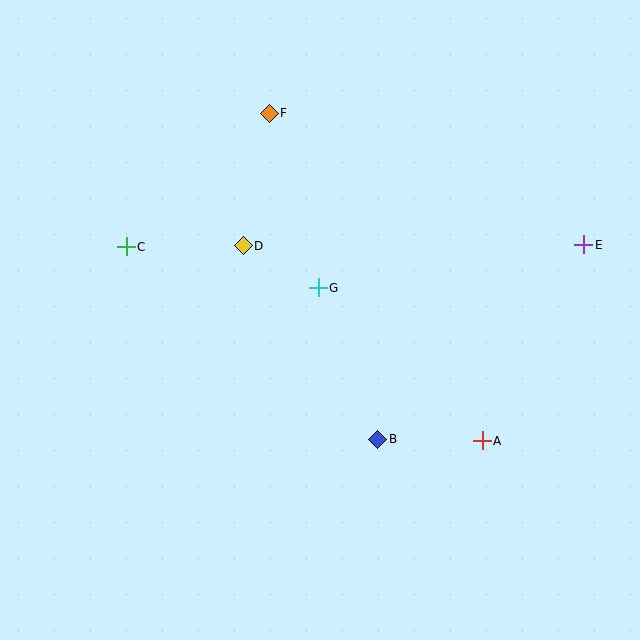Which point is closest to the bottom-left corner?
Point C is closest to the bottom-left corner.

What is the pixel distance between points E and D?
The distance between E and D is 341 pixels.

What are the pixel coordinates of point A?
Point A is at (482, 441).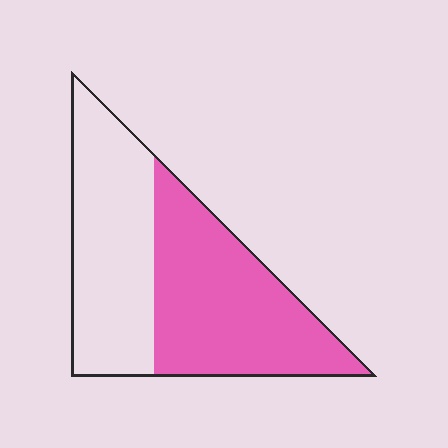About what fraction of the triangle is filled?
About one half (1/2).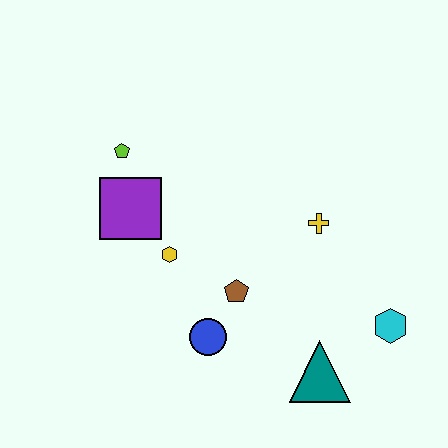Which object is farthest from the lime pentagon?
The cyan hexagon is farthest from the lime pentagon.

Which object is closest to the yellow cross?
The brown pentagon is closest to the yellow cross.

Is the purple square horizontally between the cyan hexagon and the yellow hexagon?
No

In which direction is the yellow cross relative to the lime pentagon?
The yellow cross is to the right of the lime pentagon.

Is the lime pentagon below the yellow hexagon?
No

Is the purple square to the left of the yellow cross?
Yes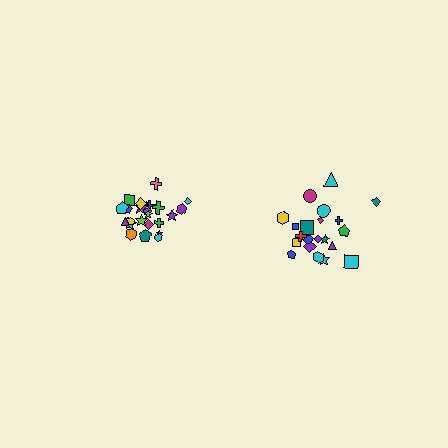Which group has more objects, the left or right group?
The left group.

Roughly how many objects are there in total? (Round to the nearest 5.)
Roughly 45 objects in total.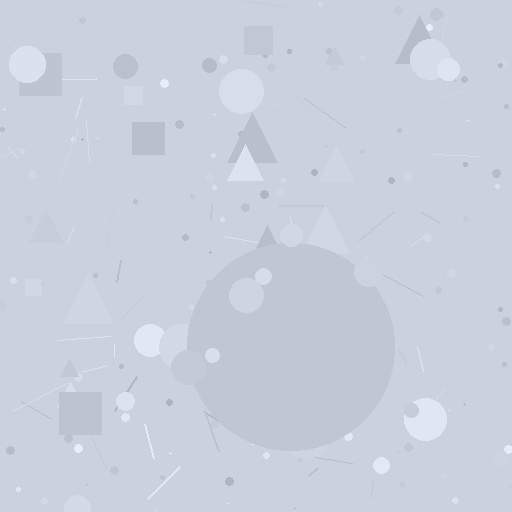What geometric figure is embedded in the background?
A circle is embedded in the background.